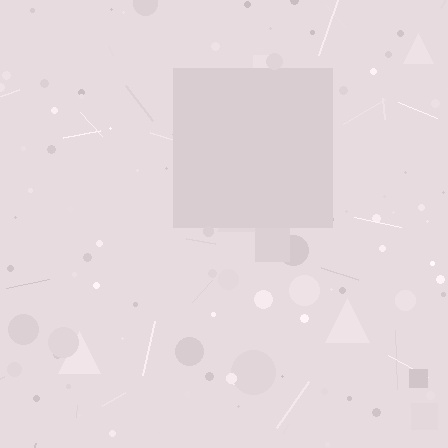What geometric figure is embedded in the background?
A square is embedded in the background.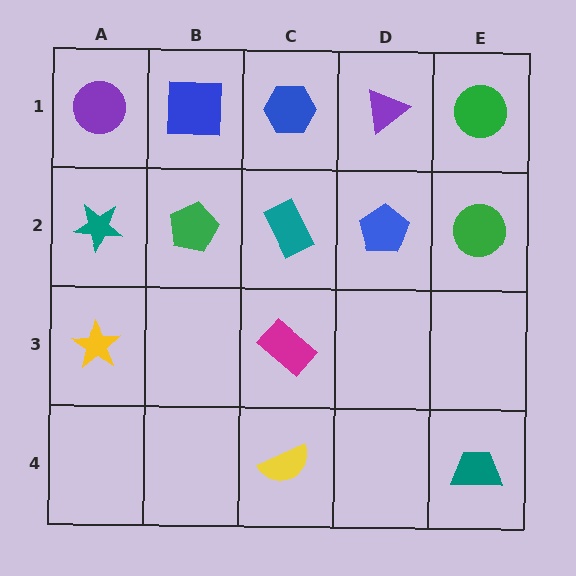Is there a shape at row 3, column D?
No, that cell is empty.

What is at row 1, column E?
A green circle.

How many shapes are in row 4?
2 shapes.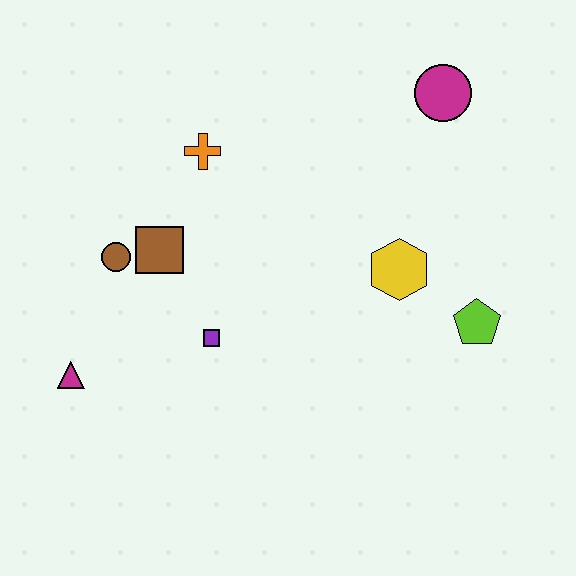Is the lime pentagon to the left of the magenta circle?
No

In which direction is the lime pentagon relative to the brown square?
The lime pentagon is to the right of the brown square.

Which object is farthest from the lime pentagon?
The magenta triangle is farthest from the lime pentagon.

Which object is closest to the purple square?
The brown square is closest to the purple square.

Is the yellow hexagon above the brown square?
No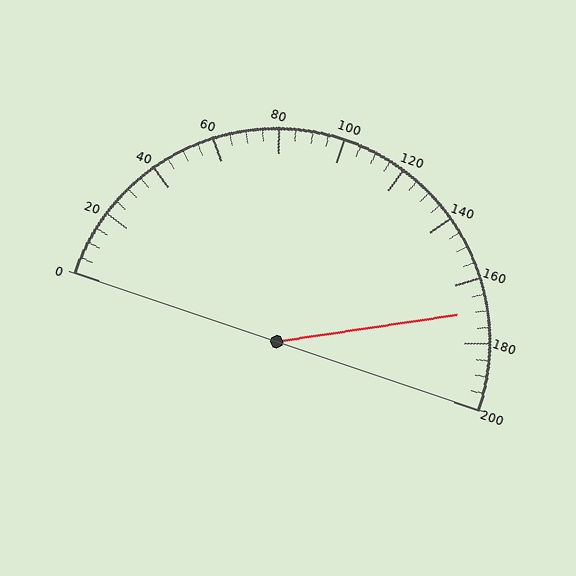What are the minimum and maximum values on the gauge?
The gauge ranges from 0 to 200.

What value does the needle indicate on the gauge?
The needle indicates approximately 170.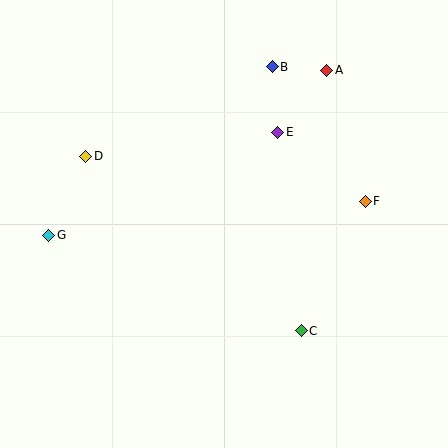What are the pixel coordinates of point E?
Point E is at (278, 132).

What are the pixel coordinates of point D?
Point D is at (86, 156).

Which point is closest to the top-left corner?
Point D is closest to the top-left corner.